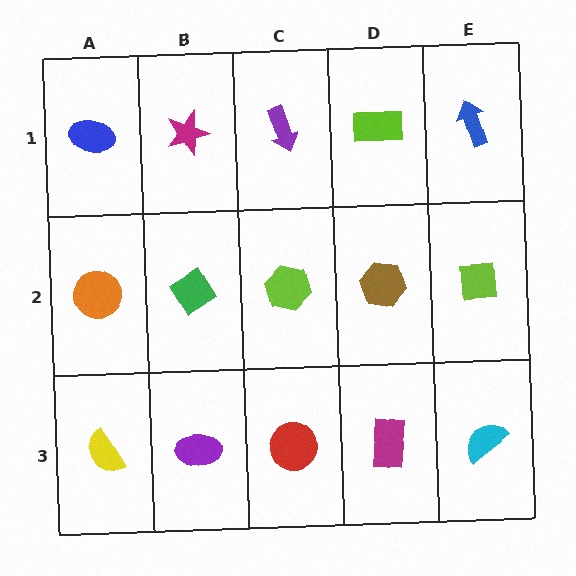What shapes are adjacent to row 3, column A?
An orange circle (row 2, column A), a purple ellipse (row 3, column B).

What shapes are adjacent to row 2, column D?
A lime rectangle (row 1, column D), a magenta rectangle (row 3, column D), a lime hexagon (row 2, column C), a lime square (row 2, column E).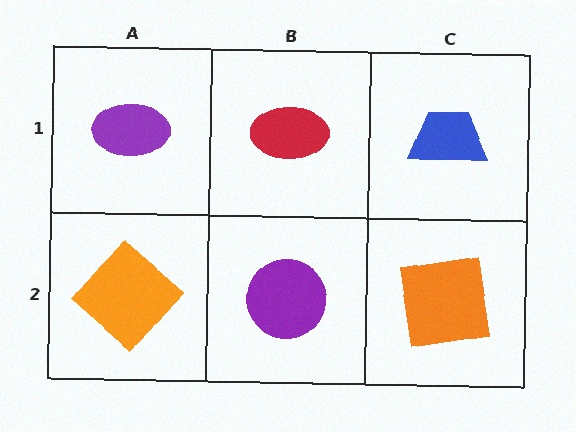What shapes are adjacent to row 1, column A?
An orange diamond (row 2, column A), a red ellipse (row 1, column B).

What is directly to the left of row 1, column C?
A red ellipse.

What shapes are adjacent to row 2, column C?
A blue trapezoid (row 1, column C), a purple circle (row 2, column B).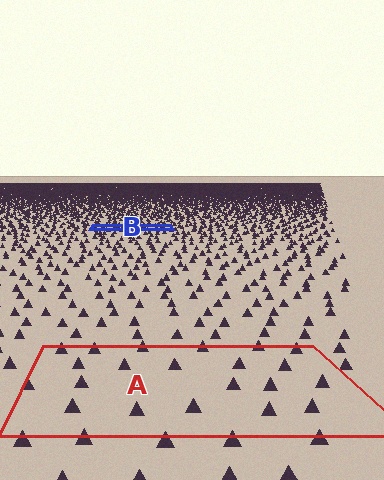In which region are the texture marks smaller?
The texture marks are smaller in region B, because it is farther away.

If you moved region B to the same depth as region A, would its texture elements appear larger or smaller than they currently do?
They would appear larger. At a closer depth, the same texture elements are projected at a bigger on-screen size.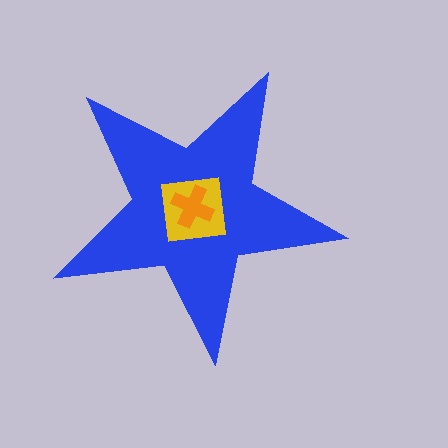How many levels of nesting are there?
3.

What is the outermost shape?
The blue star.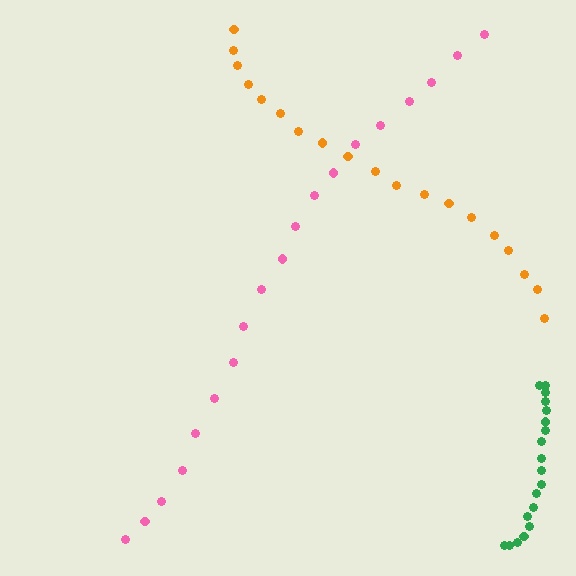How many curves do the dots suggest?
There are 3 distinct paths.